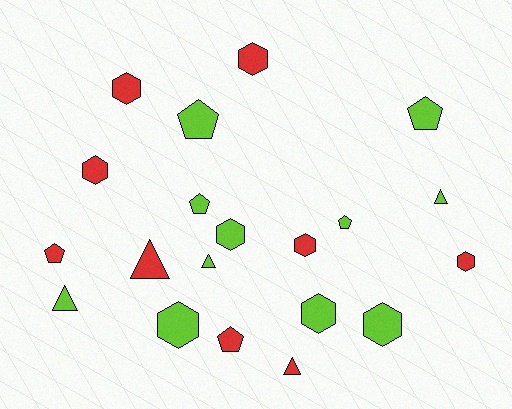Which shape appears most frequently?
Hexagon, with 9 objects.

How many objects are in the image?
There are 20 objects.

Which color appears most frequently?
Lime, with 11 objects.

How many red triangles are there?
There are 2 red triangles.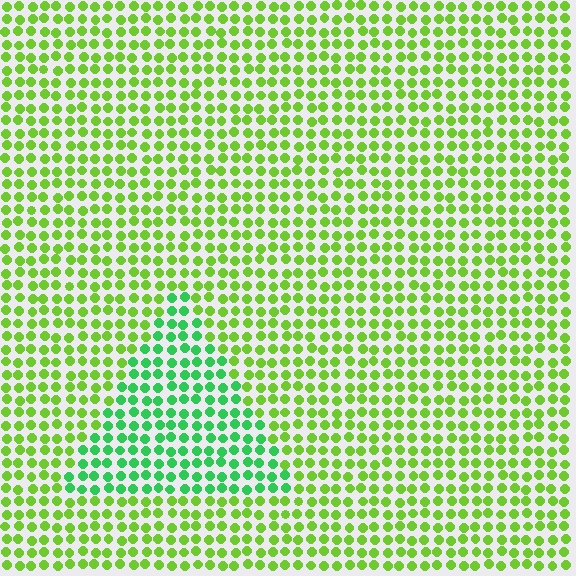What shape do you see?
I see a triangle.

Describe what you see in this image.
The image is filled with small lime elements in a uniform arrangement. A triangle-shaped region is visible where the elements are tinted to a slightly different hue, forming a subtle color boundary.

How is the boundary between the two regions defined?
The boundary is defined purely by a slight shift in hue (about 40 degrees). Spacing, size, and orientation are identical on both sides.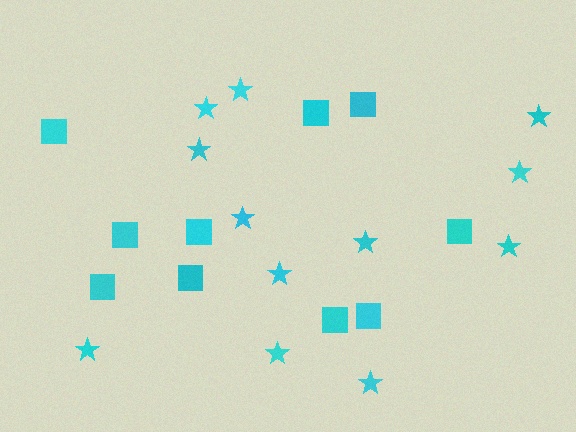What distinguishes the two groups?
There are 2 groups: one group of squares (10) and one group of stars (12).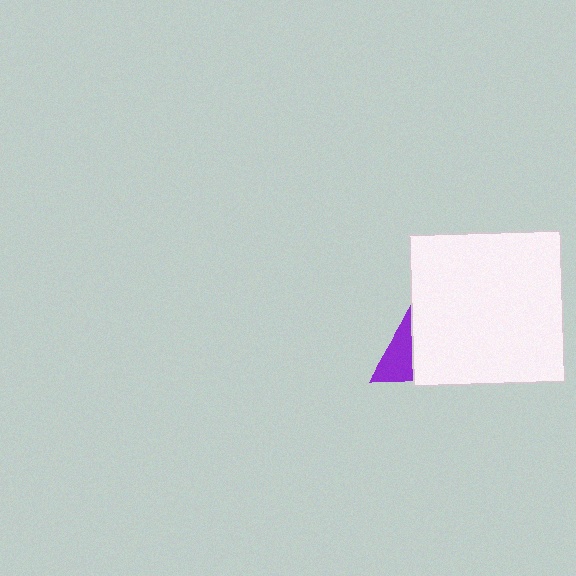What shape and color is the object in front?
The object in front is a white square.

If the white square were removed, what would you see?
You would see the complete purple triangle.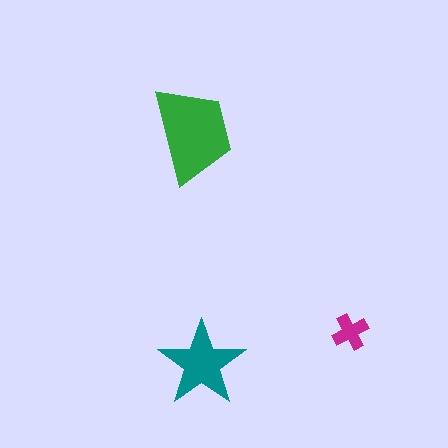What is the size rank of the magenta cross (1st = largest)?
3rd.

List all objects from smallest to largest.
The magenta cross, the teal star, the green trapezoid.